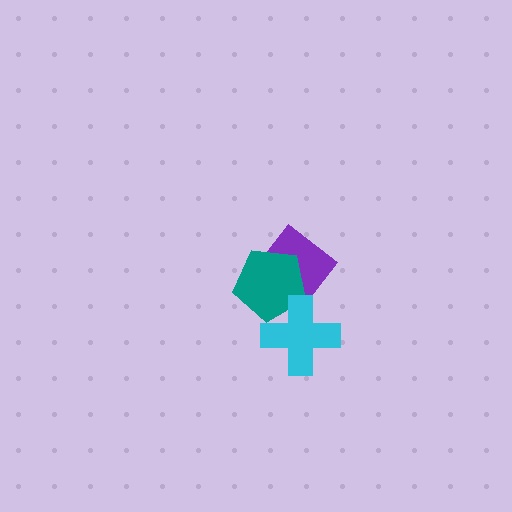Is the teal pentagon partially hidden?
Yes, it is partially covered by another shape.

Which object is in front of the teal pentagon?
The cyan cross is in front of the teal pentagon.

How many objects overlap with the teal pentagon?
2 objects overlap with the teal pentagon.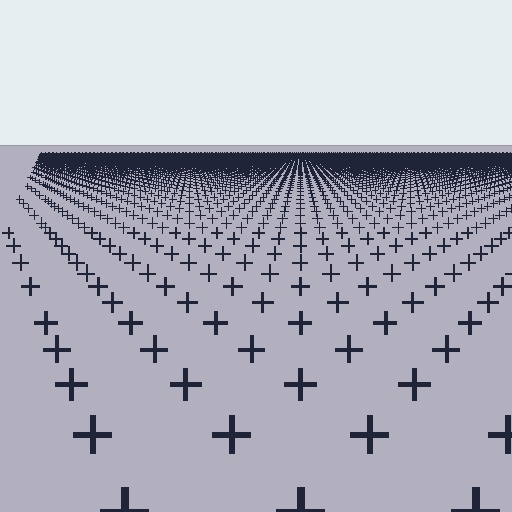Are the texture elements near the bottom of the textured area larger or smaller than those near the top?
Larger. Near the bottom, elements are closer to the viewer and appear at a bigger on-screen size.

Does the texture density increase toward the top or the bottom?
Density increases toward the top.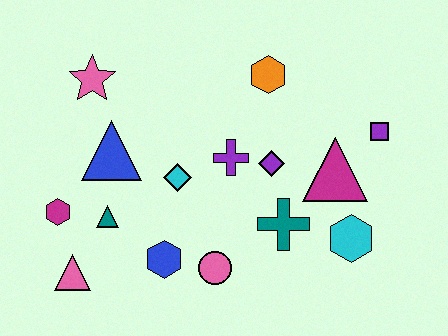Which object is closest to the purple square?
The magenta triangle is closest to the purple square.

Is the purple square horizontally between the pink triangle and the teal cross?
No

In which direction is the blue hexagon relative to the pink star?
The blue hexagon is below the pink star.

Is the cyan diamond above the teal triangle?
Yes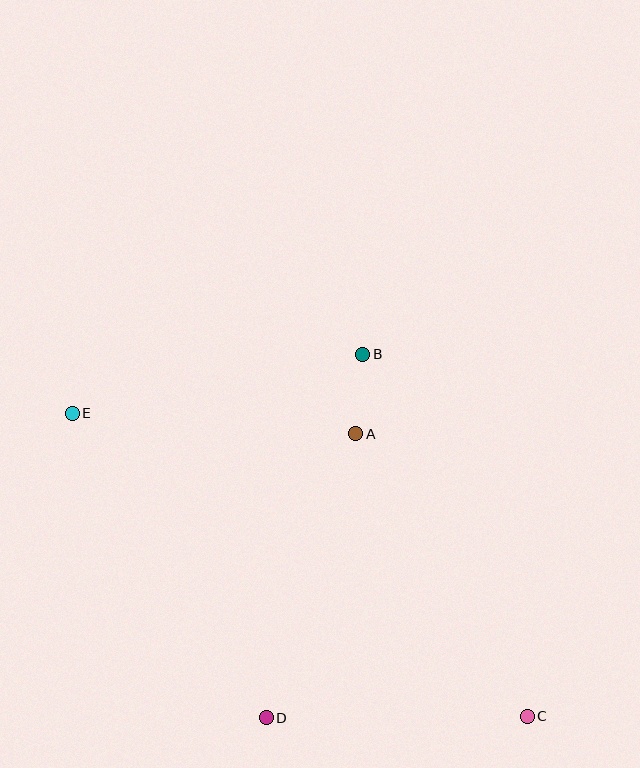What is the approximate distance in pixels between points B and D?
The distance between B and D is approximately 376 pixels.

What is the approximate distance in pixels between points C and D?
The distance between C and D is approximately 261 pixels.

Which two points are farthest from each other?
Points C and E are farthest from each other.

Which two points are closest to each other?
Points A and B are closest to each other.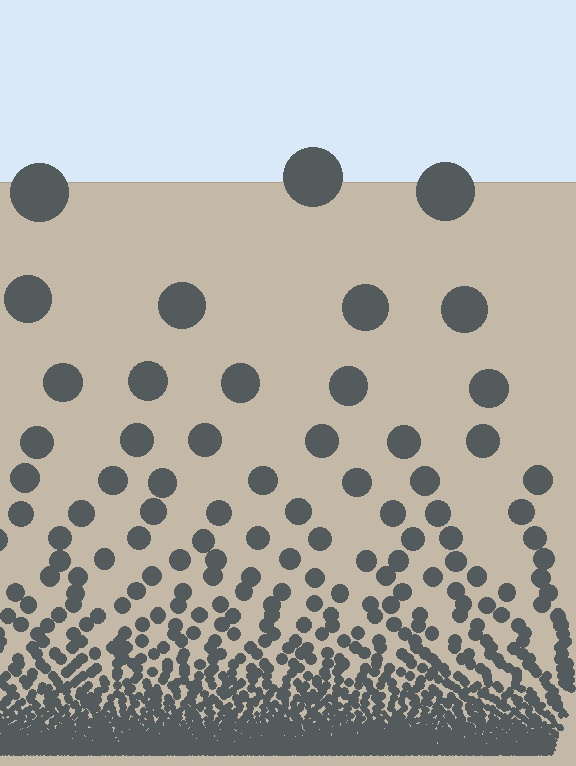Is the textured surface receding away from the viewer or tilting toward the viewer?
The surface appears to tilt toward the viewer. Texture elements get larger and sparser toward the top.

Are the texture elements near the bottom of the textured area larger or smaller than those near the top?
Smaller. The gradient is inverted — elements near the bottom are smaller and denser.